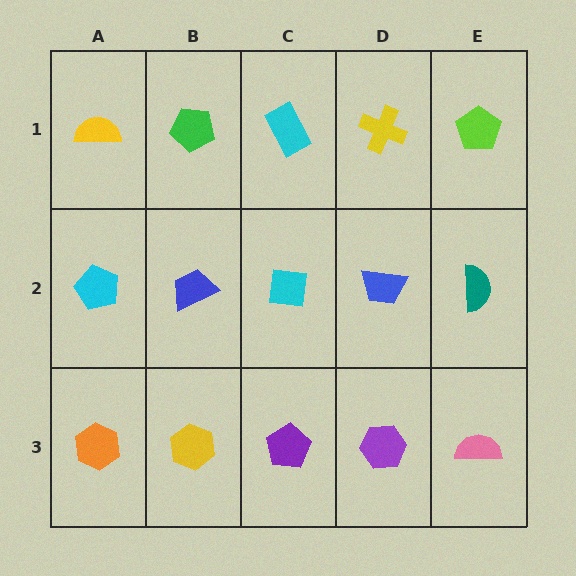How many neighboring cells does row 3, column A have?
2.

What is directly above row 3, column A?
A cyan pentagon.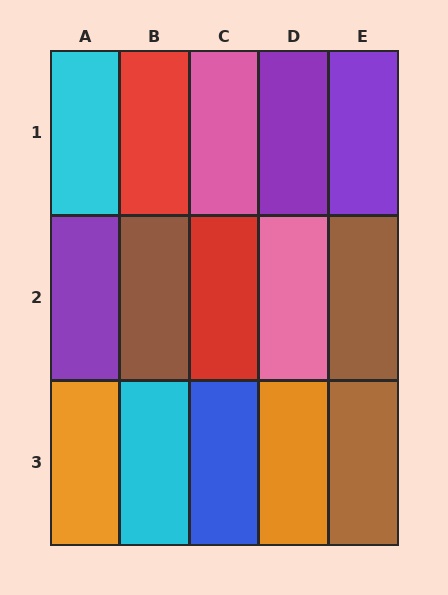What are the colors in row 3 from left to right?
Orange, cyan, blue, orange, brown.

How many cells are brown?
3 cells are brown.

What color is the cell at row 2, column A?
Purple.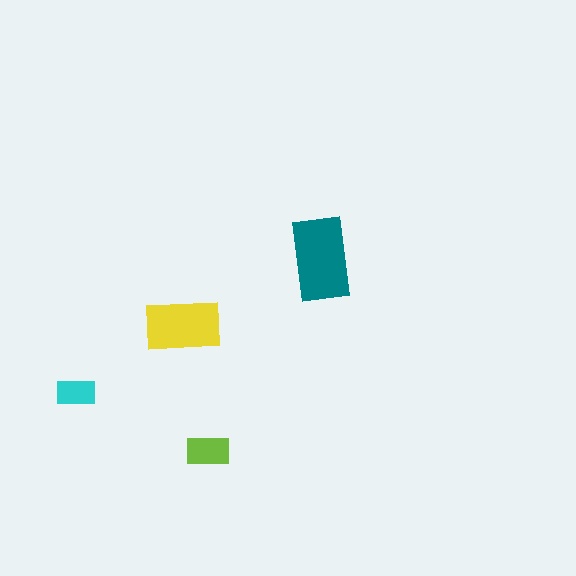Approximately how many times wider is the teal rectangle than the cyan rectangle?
About 2 times wider.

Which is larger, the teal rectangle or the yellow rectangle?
The teal one.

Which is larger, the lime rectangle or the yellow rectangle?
The yellow one.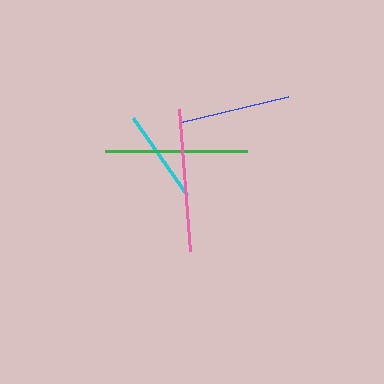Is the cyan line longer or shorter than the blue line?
The blue line is longer than the cyan line.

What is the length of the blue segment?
The blue segment is approximately 112 pixels long.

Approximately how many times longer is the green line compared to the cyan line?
The green line is approximately 1.5 times the length of the cyan line.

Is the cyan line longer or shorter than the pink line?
The pink line is longer than the cyan line.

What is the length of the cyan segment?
The cyan segment is approximately 93 pixels long.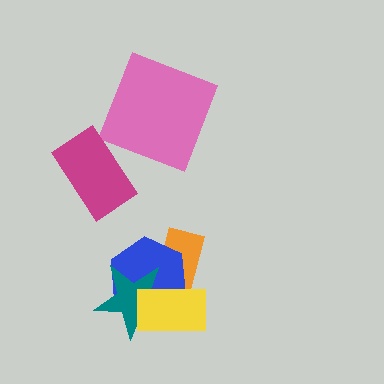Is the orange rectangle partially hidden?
Yes, it is partially covered by another shape.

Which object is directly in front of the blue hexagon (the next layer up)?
The teal star is directly in front of the blue hexagon.